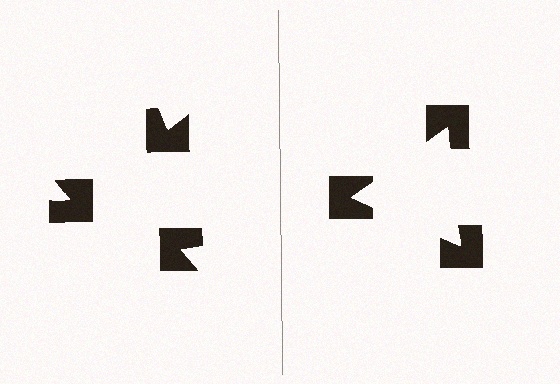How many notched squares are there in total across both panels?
6 — 3 on each side.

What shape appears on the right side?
An illusory triangle.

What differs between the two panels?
The notched squares are positioned identically on both sides; only the wedge orientations differ. On the right they align to a triangle; on the left they are misaligned.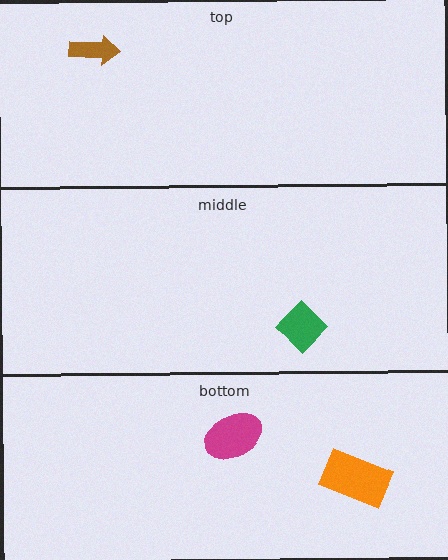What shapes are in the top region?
The brown arrow.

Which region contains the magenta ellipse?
The bottom region.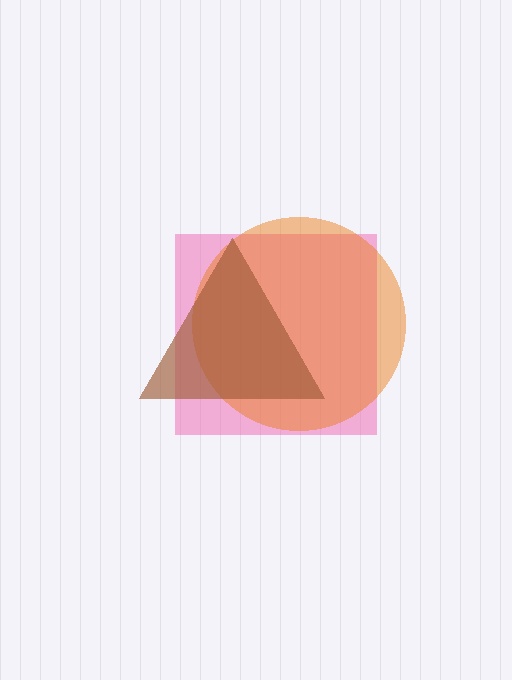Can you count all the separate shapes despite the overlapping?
Yes, there are 3 separate shapes.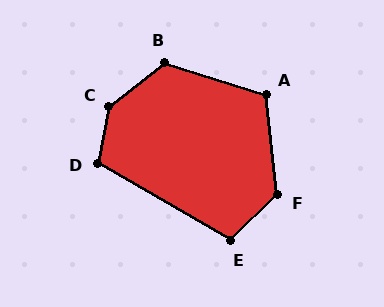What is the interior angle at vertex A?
Approximately 114 degrees (obtuse).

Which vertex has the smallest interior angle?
E, at approximately 106 degrees.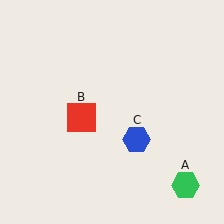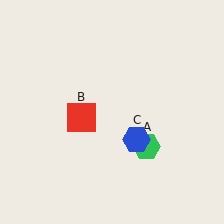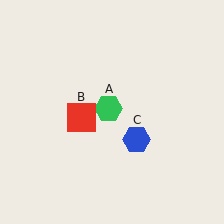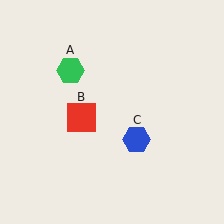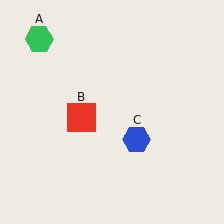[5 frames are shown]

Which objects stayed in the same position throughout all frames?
Red square (object B) and blue hexagon (object C) remained stationary.